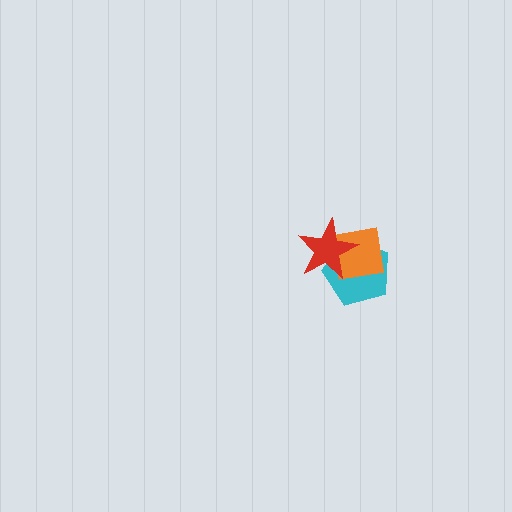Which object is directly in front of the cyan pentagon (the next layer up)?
The orange square is directly in front of the cyan pentagon.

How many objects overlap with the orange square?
2 objects overlap with the orange square.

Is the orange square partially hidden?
Yes, it is partially covered by another shape.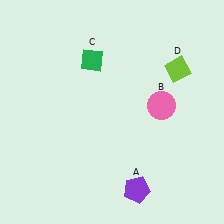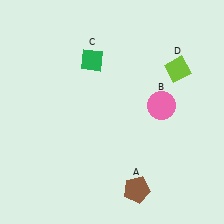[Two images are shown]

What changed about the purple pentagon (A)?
In Image 1, A is purple. In Image 2, it changed to brown.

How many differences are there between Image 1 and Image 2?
There is 1 difference between the two images.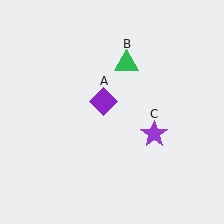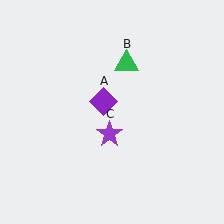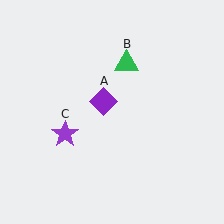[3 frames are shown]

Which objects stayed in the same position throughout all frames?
Purple diamond (object A) and green triangle (object B) remained stationary.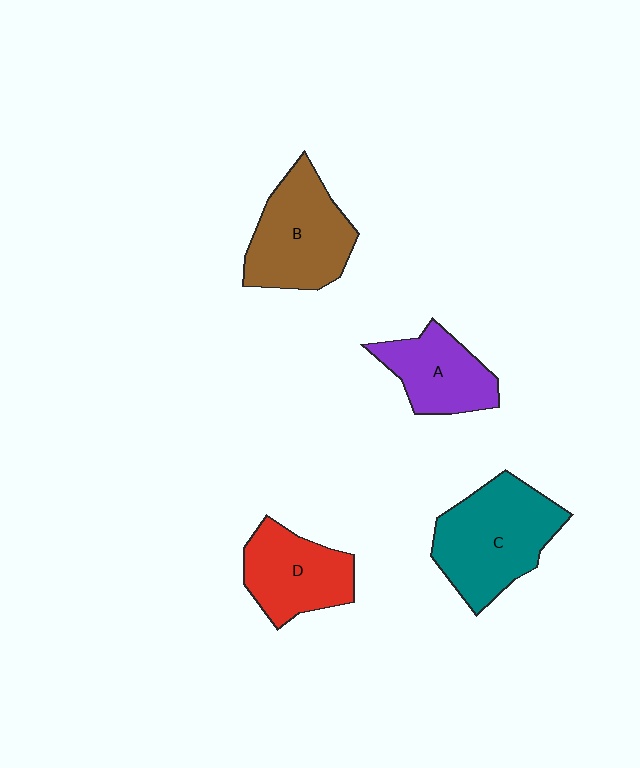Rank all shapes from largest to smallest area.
From largest to smallest: C (teal), B (brown), D (red), A (purple).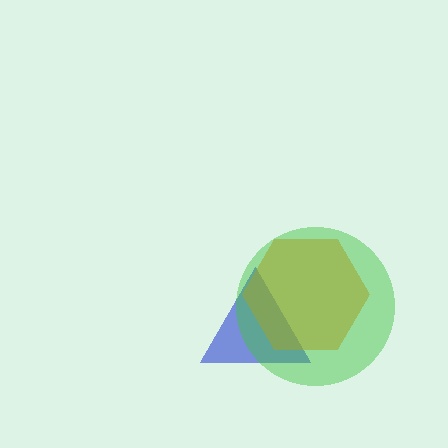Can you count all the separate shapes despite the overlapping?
Yes, there are 3 separate shapes.